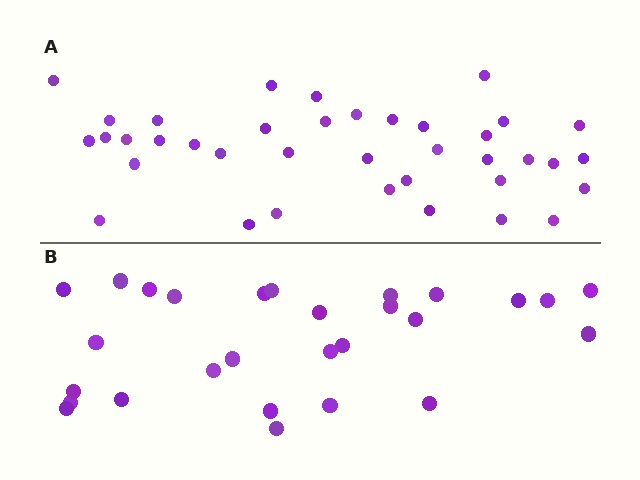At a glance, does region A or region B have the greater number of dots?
Region A (the top region) has more dots.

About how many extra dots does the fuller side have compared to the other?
Region A has roughly 10 or so more dots than region B.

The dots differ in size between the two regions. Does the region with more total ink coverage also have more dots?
No. Region B has more total ink coverage because its dots are larger, but region A actually contains more individual dots. Total area can be misleading — the number of items is what matters here.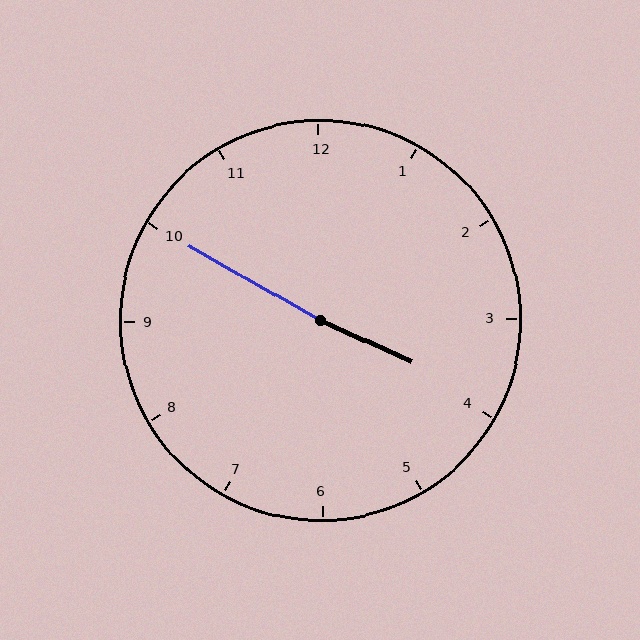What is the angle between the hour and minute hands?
Approximately 175 degrees.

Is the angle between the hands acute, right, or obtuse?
It is obtuse.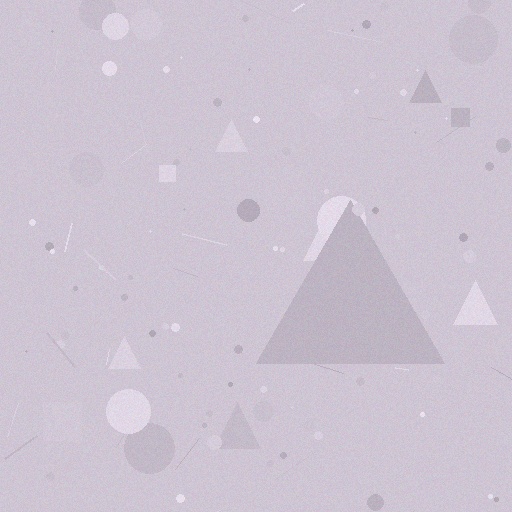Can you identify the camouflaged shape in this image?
The camouflaged shape is a triangle.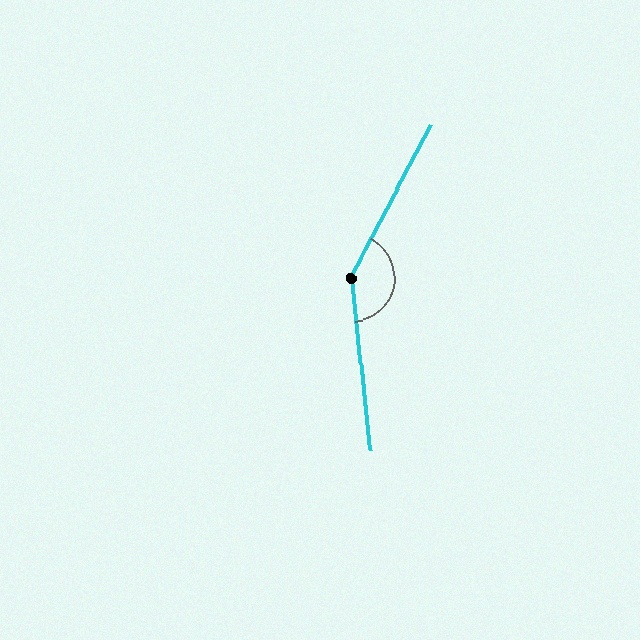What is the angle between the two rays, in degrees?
Approximately 146 degrees.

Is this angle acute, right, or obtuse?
It is obtuse.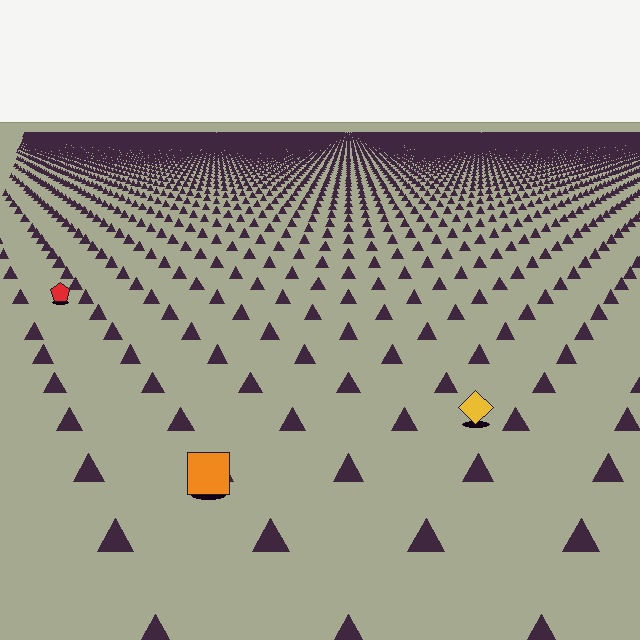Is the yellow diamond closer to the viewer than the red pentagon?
Yes. The yellow diamond is closer — you can tell from the texture gradient: the ground texture is coarser near it.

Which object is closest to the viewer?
The orange square is closest. The texture marks near it are larger and more spread out.